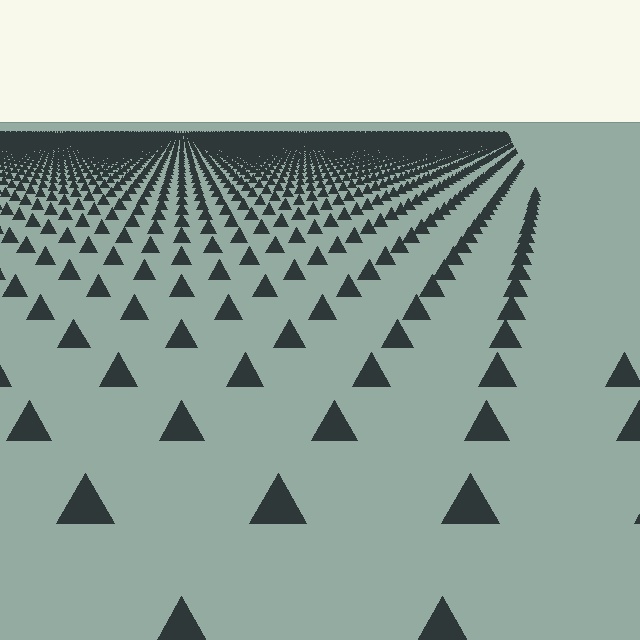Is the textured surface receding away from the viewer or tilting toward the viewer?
The surface is receding away from the viewer. Texture elements get smaller and denser toward the top.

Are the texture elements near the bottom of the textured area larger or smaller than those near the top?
Larger. Near the bottom, elements are closer to the viewer and appear at a bigger on-screen size.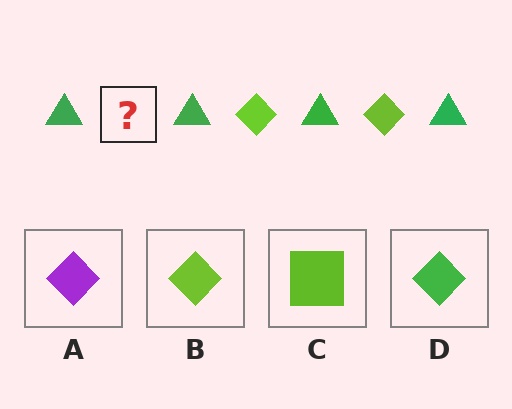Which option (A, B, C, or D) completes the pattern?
B.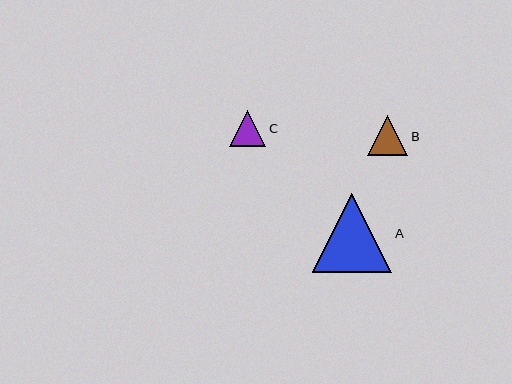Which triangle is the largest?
Triangle A is the largest with a size of approximately 79 pixels.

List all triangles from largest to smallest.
From largest to smallest: A, B, C.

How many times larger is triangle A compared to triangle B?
Triangle A is approximately 2.0 times the size of triangle B.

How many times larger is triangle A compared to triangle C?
Triangle A is approximately 2.2 times the size of triangle C.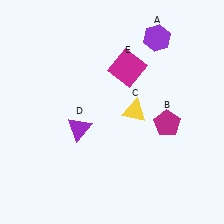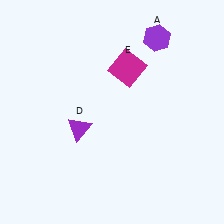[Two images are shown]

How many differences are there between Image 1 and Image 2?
There are 2 differences between the two images.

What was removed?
The yellow triangle (C), the magenta pentagon (B) were removed in Image 2.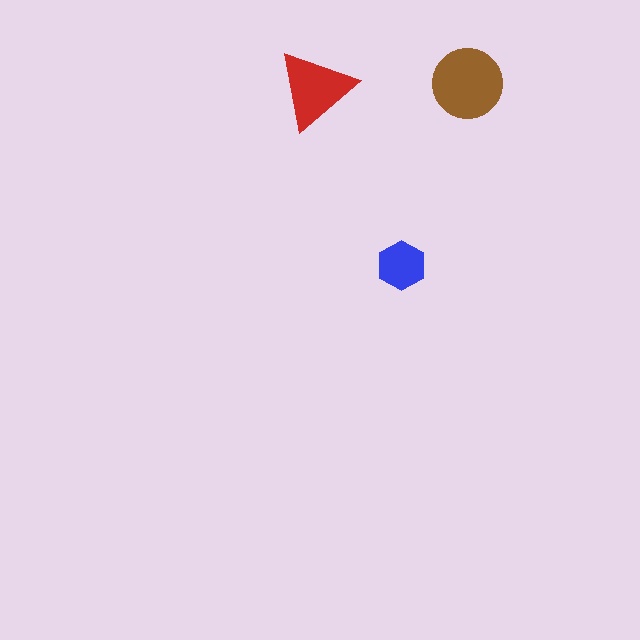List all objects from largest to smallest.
The brown circle, the red triangle, the blue hexagon.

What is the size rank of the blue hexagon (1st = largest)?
3rd.